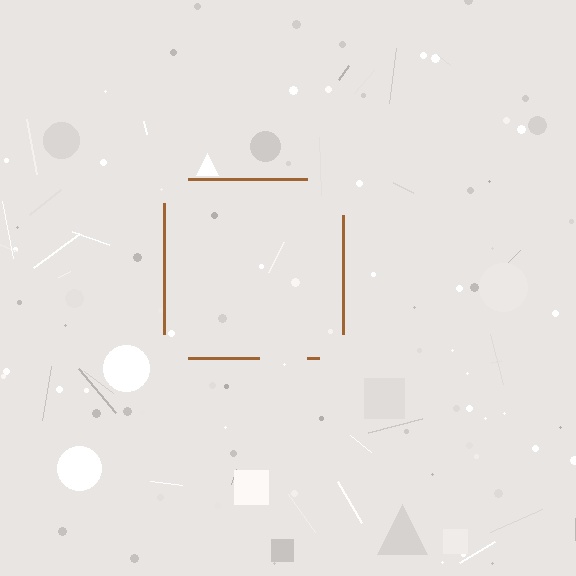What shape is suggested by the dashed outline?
The dashed outline suggests a square.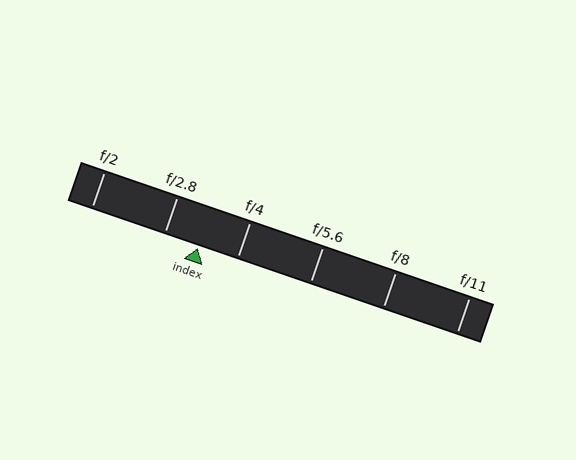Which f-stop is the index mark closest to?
The index mark is closest to f/2.8.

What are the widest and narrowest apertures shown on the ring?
The widest aperture shown is f/2 and the narrowest is f/11.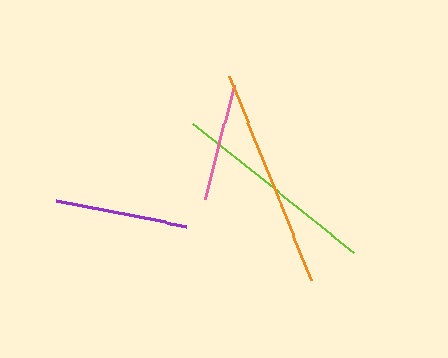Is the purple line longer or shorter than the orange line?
The orange line is longer than the purple line.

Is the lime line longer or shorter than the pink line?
The lime line is longer than the pink line.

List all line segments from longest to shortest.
From longest to shortest: orange, lime, purple, pink.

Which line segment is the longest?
The orange line is the longest at approximately 219 pixels.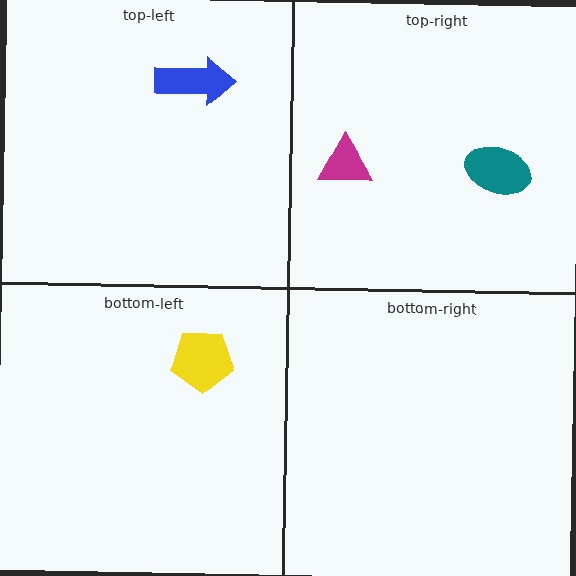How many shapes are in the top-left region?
1.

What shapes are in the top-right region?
The teal ellipse, the magenta triangle.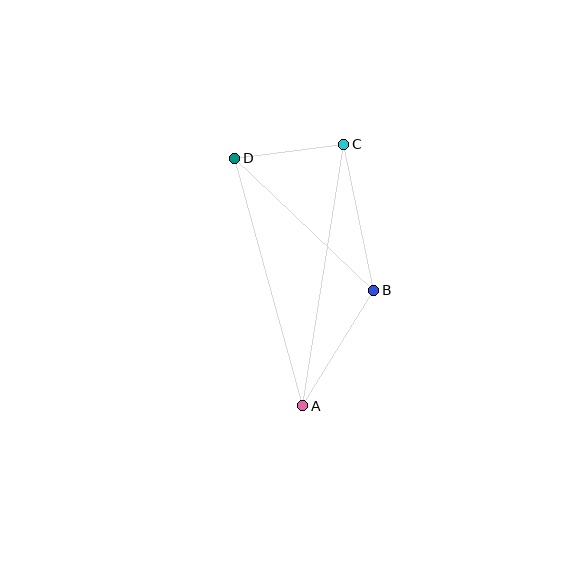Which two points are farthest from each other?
Points A and C are farthest from each other.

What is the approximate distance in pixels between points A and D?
The distance between A and D is approximately 257 pixels.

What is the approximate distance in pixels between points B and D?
The distance between B and D is approximately 192 pixels.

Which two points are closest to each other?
Points C and D are closest to each other.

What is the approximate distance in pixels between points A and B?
The distance between A and B is approximately 136 pixels.